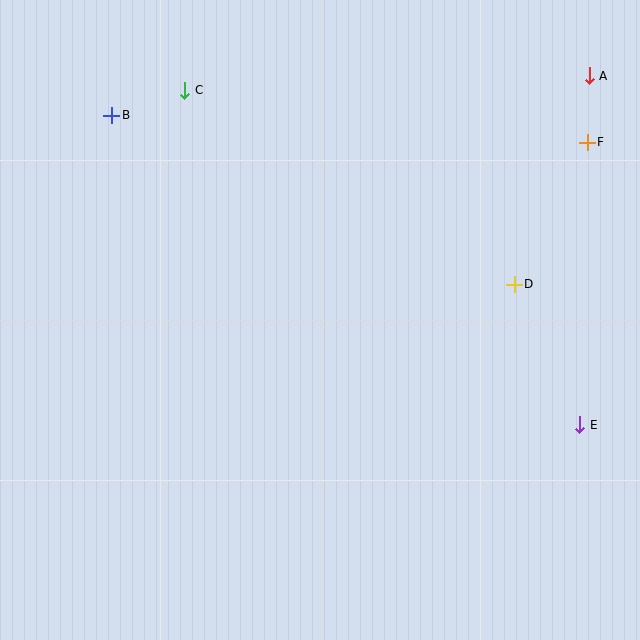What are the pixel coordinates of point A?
Point A is at (589, 76).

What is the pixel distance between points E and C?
The distance between E and C is 518 pixels.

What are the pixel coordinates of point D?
Point D is at (514, 284).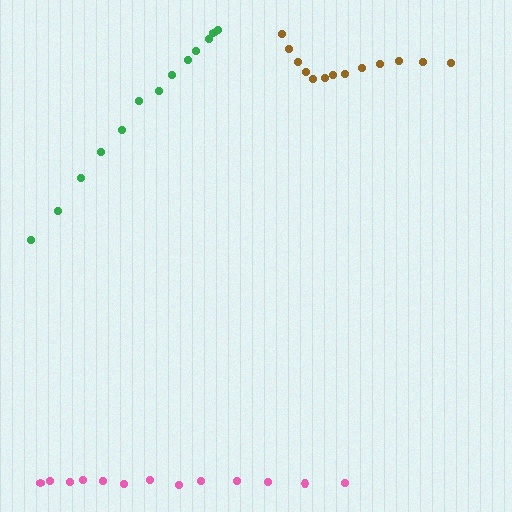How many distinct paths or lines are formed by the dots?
There are 3 distinct paths.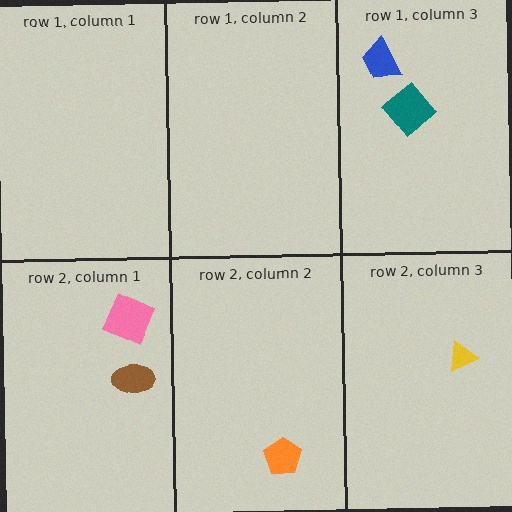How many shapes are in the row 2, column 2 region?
1.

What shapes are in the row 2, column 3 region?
The yellow triangle.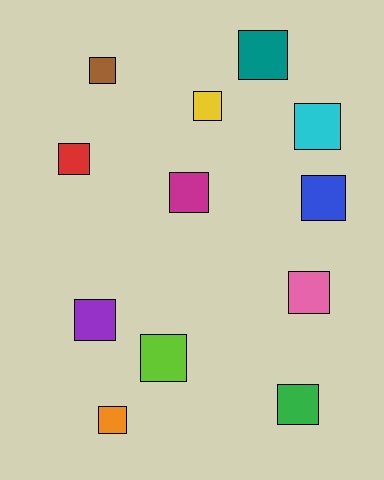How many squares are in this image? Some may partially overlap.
There are 12 squares.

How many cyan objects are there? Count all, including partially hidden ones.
There is 1 cyan object.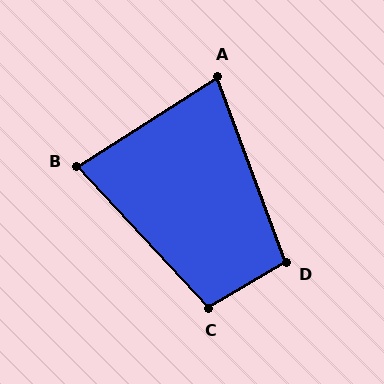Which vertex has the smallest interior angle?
A, at approximately 78 degrees.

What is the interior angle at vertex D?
Approximately 100 degrees (obtuse).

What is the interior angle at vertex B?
Approximately 80 degrees (acute).